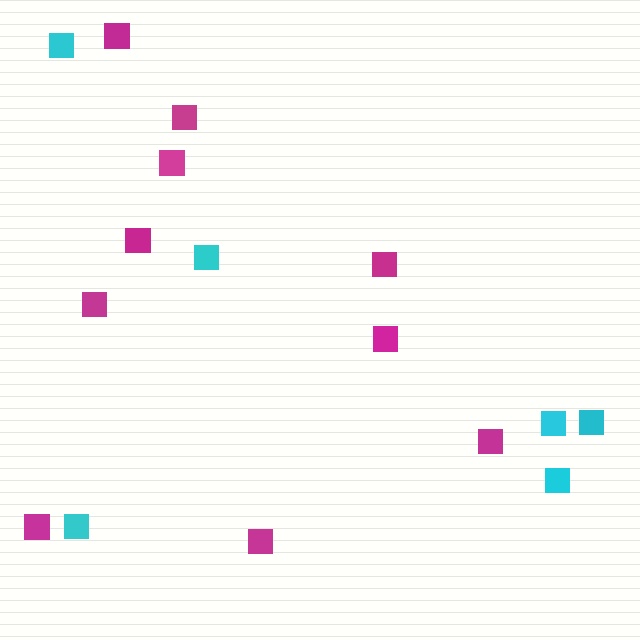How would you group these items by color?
There are 2 groups: one group of cyan squares (6) and one group of magenta squares (10).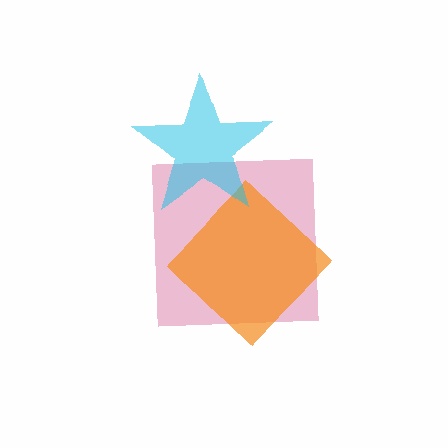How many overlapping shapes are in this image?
There are 3 overlapping shapes in the image.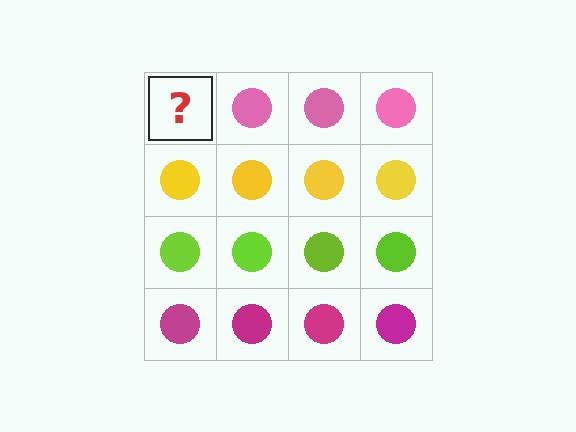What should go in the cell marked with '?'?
The missing cell should contain a pink circle.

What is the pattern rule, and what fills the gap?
The rule is that each row has a consistent color. The gap should be filled with a pink circle.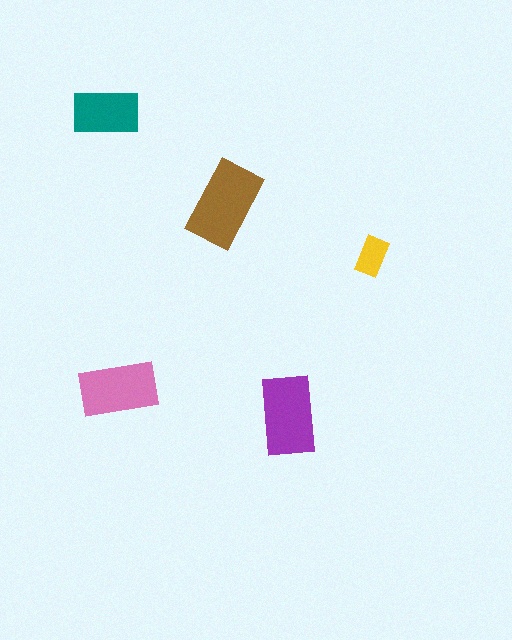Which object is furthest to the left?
The teal rectangle is leftmost.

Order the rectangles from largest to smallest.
the brown one, the purple one, the pink one, the teal one, the yellow one.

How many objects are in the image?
There are 5 objects in the image.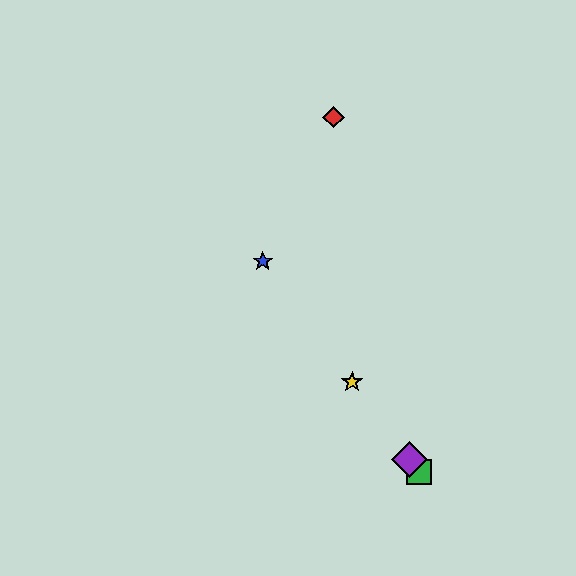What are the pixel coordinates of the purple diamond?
The purple diamond is at (409, 459).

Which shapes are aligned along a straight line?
The blue star, the green square, the yellow star, the purple diamond are aligned along a straight line.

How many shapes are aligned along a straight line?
4 shapes (the blue star, the green square, the yellow star, the purple diamond) are aligned along a straight line.